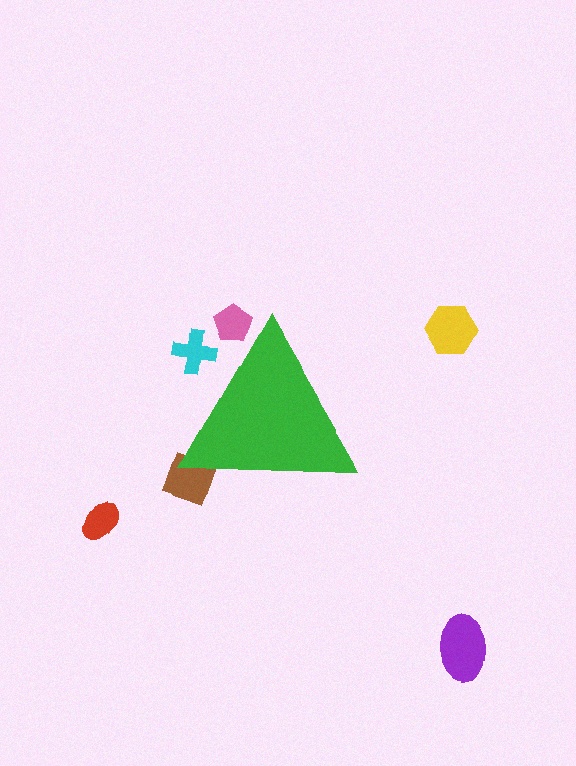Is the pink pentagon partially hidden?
Yes, the pink pentagon is partially hidden behind the green triangle.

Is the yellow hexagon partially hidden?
No, the yellow hexagon is fully visible.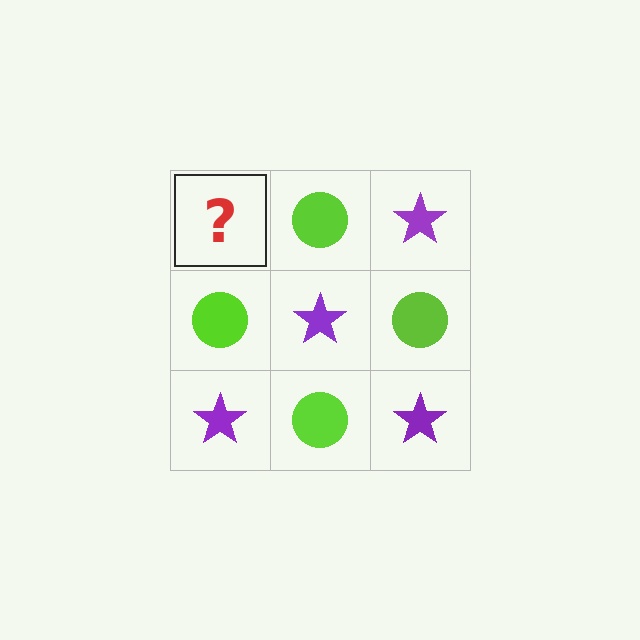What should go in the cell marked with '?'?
The missing cell should contain a purple star.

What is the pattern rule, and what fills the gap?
The rule is that it alternates purple star and lime circle in a checkerboard pattern. The gap should be filled with a purple star.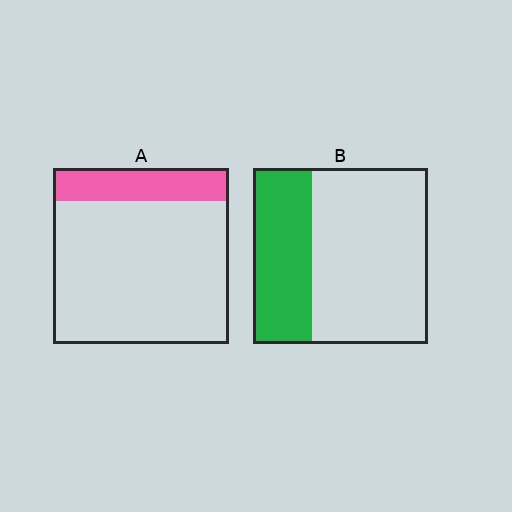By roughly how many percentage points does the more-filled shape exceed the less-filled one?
By roughly 15 percentage points (B over A).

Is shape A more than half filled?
No.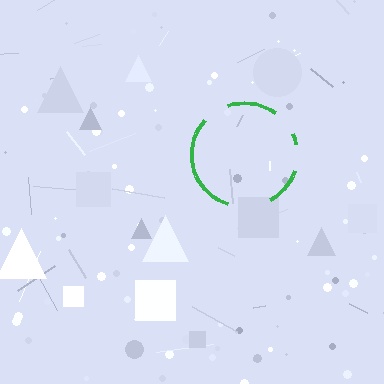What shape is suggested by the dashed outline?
The dashed outline suggests a circle.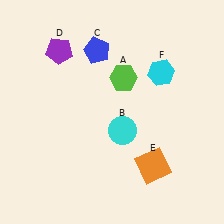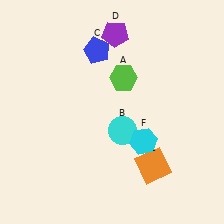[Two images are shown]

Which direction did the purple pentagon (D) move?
The purple pentagon (D) moved right.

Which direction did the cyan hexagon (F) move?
The cyan hexagon (F) moved down.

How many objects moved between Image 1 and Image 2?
2 objects moved between the two images.